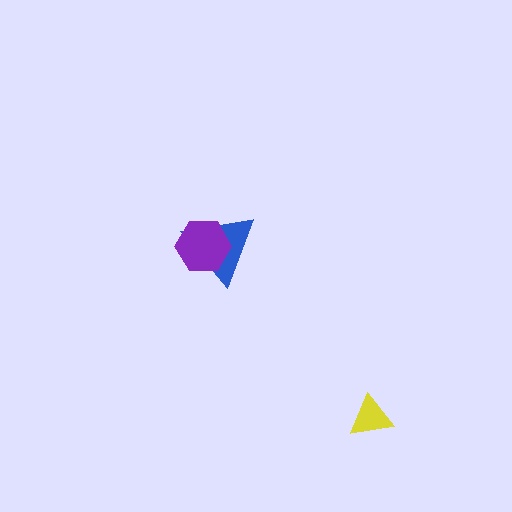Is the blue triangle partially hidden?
Yes, it is partially covered by another shape.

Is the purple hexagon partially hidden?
No, no other shape covers it.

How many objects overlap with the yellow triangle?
0 objects overlap with the yellow triangle.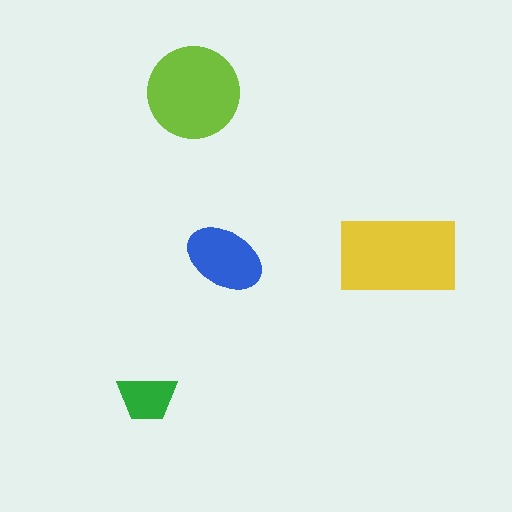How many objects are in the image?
There are 4 objects in the image.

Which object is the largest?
The yellow rectangle.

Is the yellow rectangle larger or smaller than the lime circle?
Larger.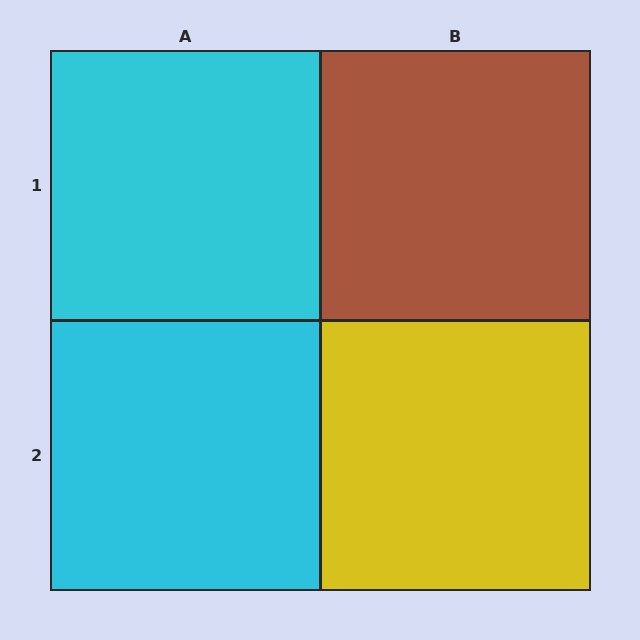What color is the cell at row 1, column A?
Cyan.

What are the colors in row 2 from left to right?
Cyan, yellow.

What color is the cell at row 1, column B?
Brown.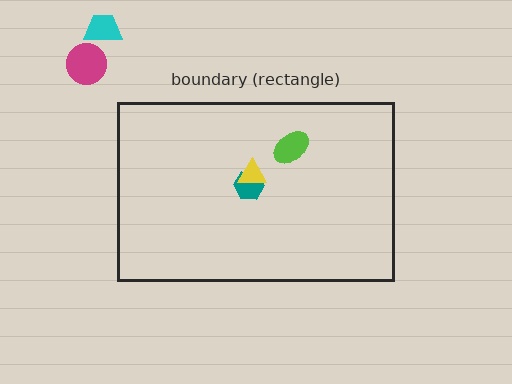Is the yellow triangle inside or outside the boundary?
Inside.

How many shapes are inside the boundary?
3 inside, 2 outside.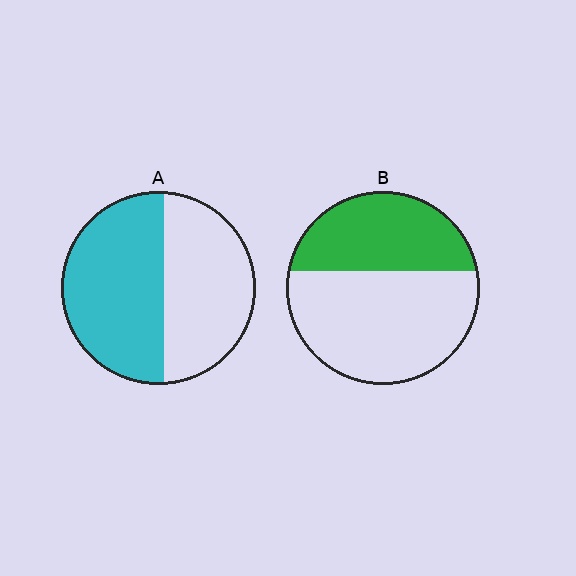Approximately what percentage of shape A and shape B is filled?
A is approximately 55% and B is approximately 40%.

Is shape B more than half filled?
No.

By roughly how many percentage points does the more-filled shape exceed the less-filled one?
By roughly 15 percentage points (A over B).